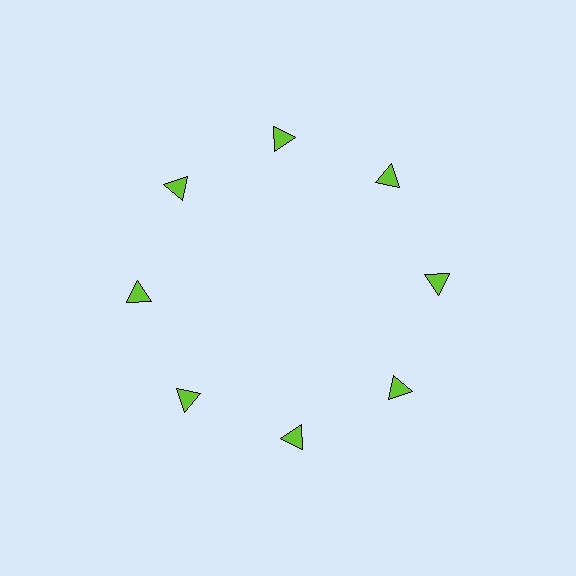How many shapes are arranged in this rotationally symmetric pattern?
There are 8 shapes, arranged in 8 groups of 1.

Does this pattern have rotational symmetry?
Yes, this pattern has 8-fold rotational symmetry. It looks the same after rotating 45 degrees around the center.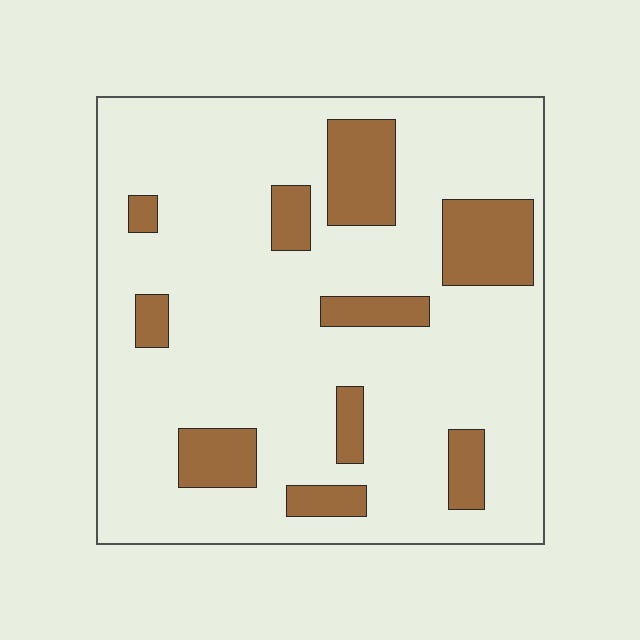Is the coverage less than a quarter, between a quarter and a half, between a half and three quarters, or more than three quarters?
Less than a quarter.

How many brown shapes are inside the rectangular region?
10.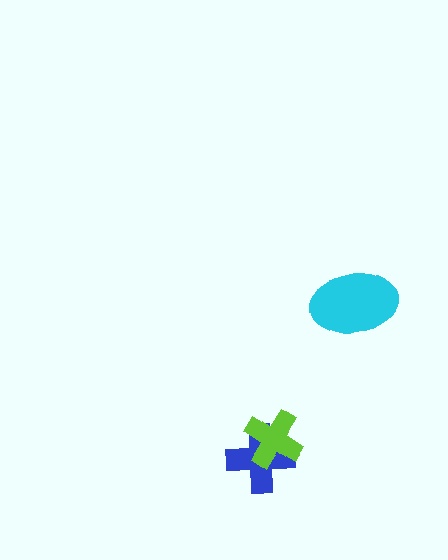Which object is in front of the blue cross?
The lime cross is in front of the blue cross.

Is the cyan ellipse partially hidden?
No, no other shape covers it.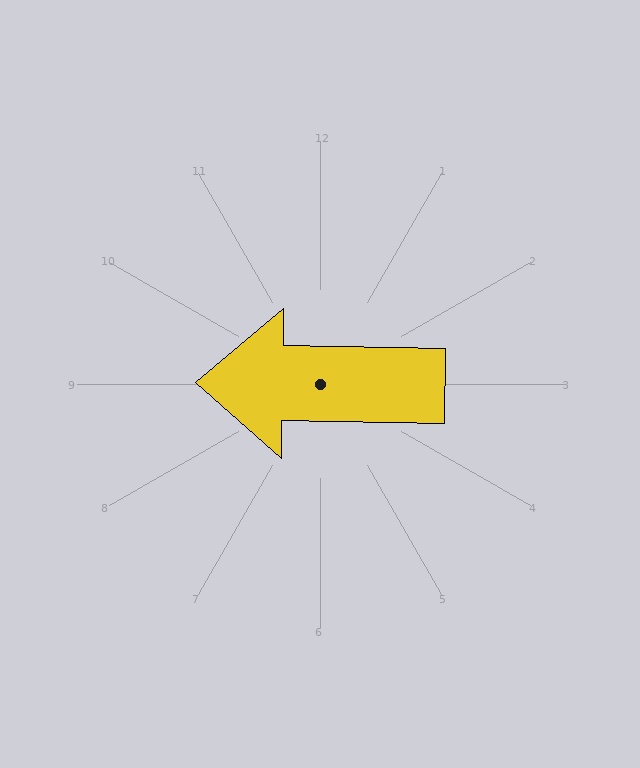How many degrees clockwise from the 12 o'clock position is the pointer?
Approximately 271 degrees.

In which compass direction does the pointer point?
West.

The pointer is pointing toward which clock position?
Roughly 9 o'clock.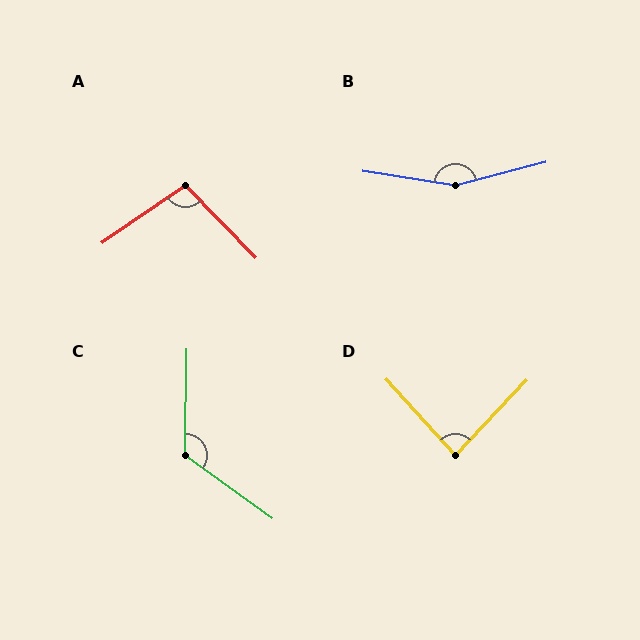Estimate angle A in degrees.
Approximately 99 degrees.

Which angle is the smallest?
D, at approximately 86 degrees.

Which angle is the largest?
B, at approximately 157 degrees.